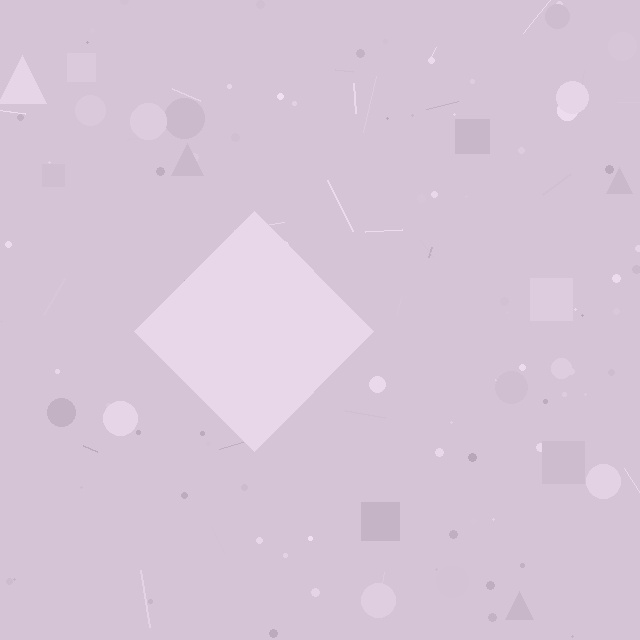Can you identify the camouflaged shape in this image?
The camouflaged shape is a diamond.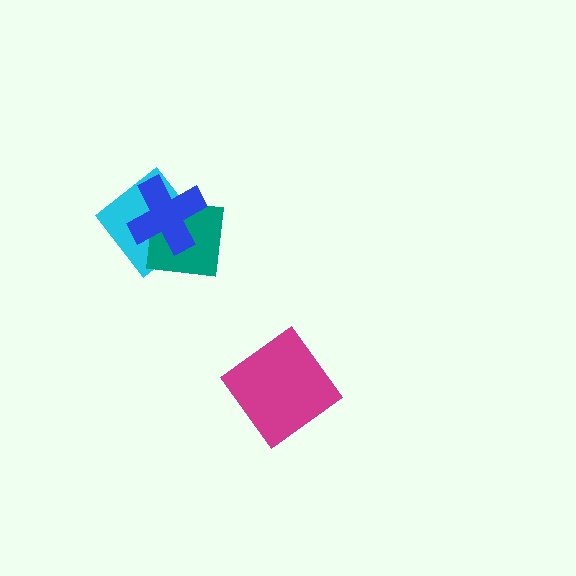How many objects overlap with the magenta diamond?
0 objects overlap with the magenta diamond.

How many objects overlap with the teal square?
2 objects overlap with the teal square.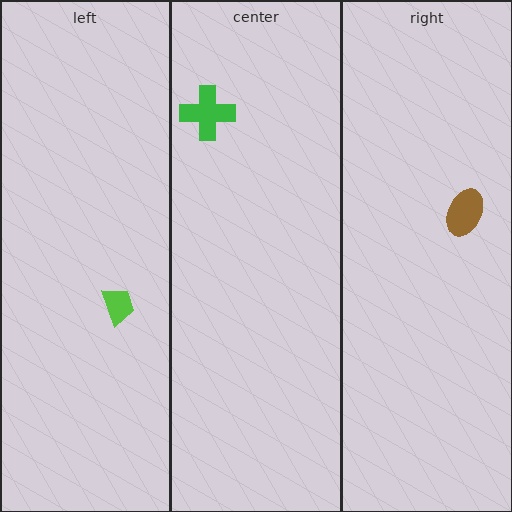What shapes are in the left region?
The lime trapezoid.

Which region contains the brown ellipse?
The right region.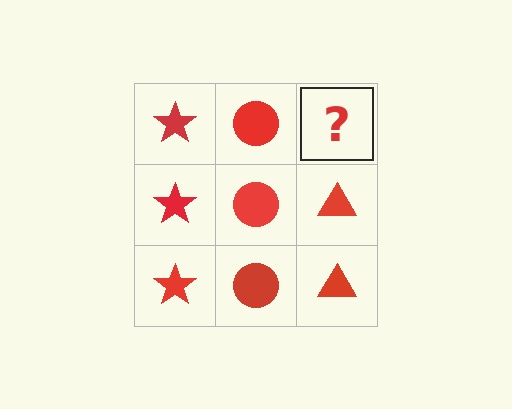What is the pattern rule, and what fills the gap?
The rule is that each column has a consistent shape. The gap should be filled with a red triangle.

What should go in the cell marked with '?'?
The missing cell should contain a red triangle.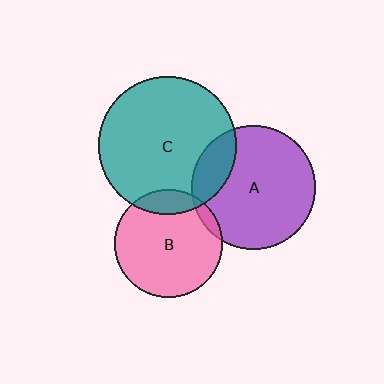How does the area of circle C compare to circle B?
Approximately 1.6 times.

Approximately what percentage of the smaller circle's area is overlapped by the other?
Approximately 15%.